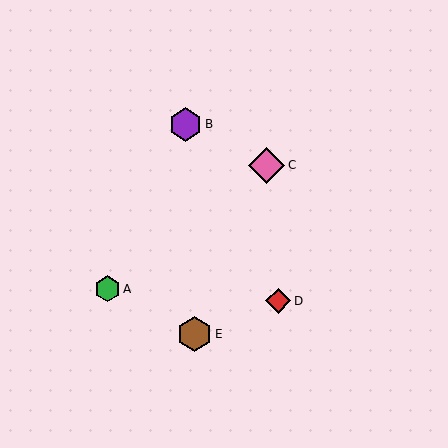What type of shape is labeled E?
Shape E is a brown hexagon.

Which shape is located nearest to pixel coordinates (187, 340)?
The brown hexagon (labeled E) at (195, 334) is nearest to that location.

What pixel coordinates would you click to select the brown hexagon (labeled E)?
Click at (195, 334) to select the brown hexagon E.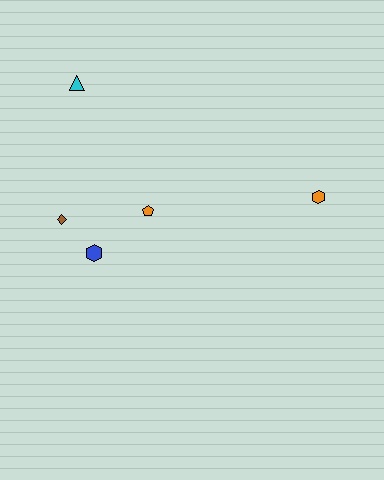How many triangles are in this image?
There is 1 triangle.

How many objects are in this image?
There are 5 objects.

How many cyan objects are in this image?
There is 1 cyan object.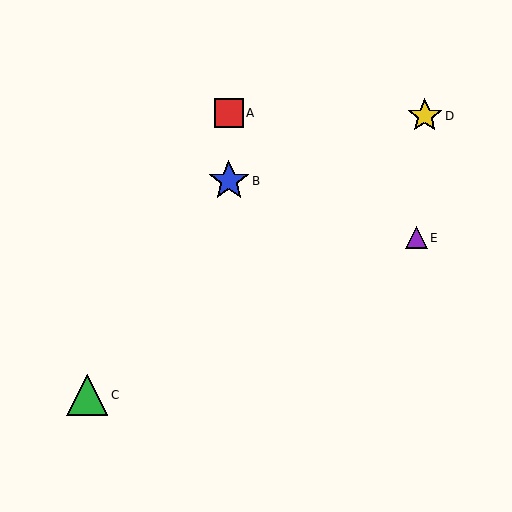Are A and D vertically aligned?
No, A is at x≈229 and D is at x≈425.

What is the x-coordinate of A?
Object A is at x≈229.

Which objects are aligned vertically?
Objects A, B are aligned vertically.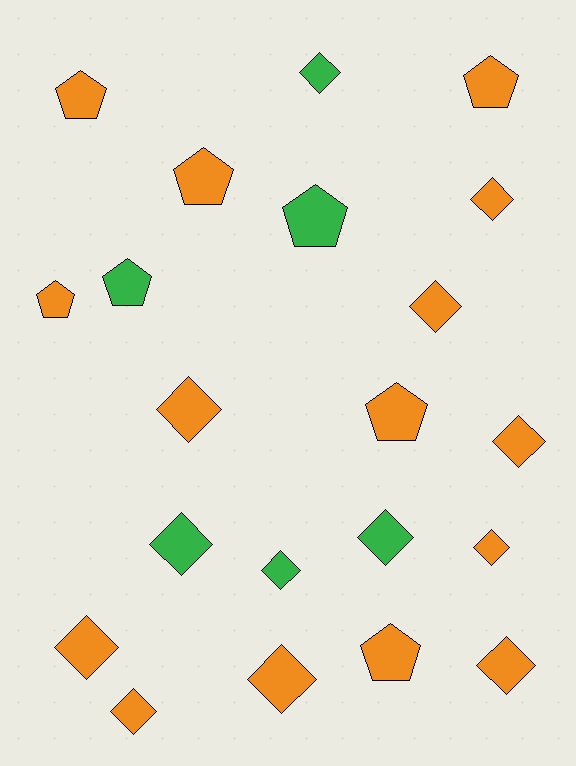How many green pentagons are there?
There are 2 green pentagons.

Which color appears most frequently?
Orange, with 15 objects.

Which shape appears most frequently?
Diamond, with 13 objects.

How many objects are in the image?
There are 21 objects.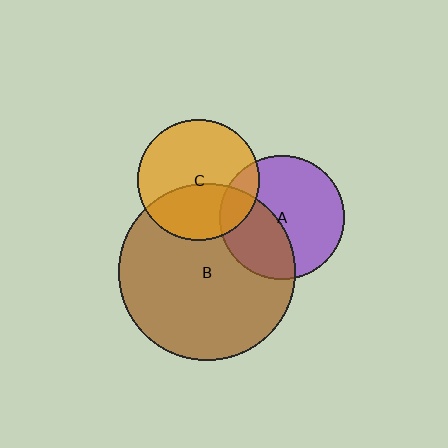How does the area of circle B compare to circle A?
Approximately 2.0 times.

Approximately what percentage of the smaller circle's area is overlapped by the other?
Approximately 15%.